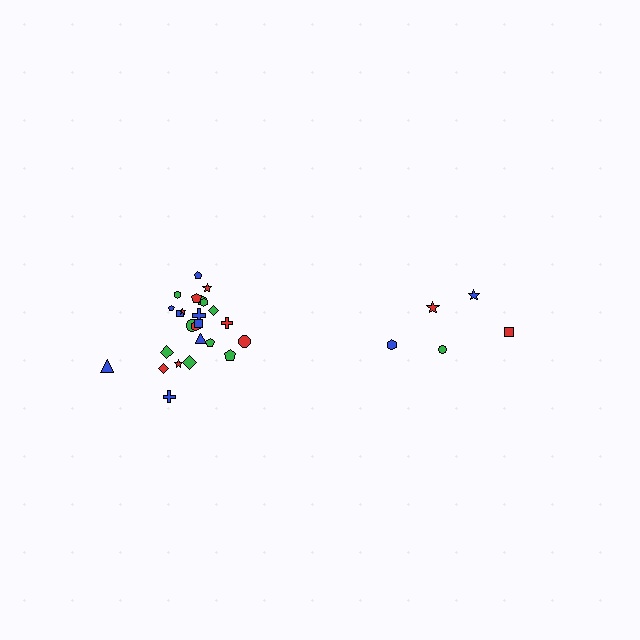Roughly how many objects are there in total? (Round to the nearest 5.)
Roughly 30 objects in total.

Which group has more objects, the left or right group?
The left group.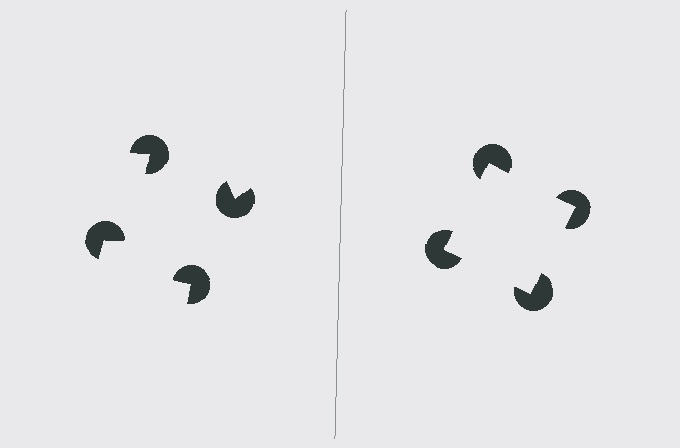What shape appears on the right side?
An illusory square.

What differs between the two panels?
The pac-man discs are positioned identically on both sides; only the wedge orientations differ. On the right they align to a square; on the left they are misaligned.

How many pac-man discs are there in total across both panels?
8 — 4 on each side.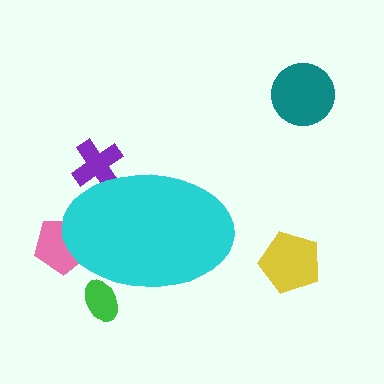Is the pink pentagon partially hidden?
Yes, the pink pentagon is partially hidden behind the cyan ellipse.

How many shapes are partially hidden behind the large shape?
3 shapes are partially hidden.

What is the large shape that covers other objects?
A cyan ellipse.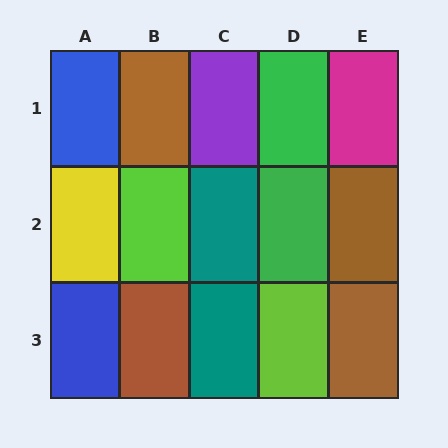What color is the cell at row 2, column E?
Brown.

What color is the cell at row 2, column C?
Teal.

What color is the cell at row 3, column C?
Teal.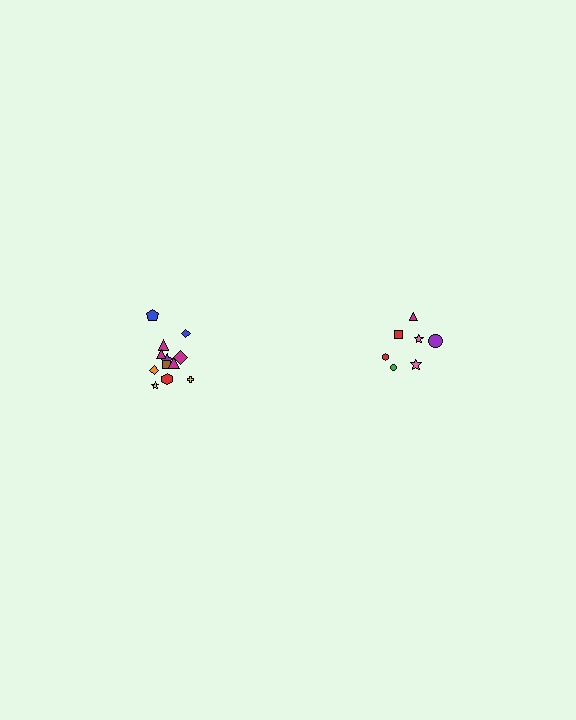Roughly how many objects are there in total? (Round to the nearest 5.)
Roughly 20 objects in total.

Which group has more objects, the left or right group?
The left group.